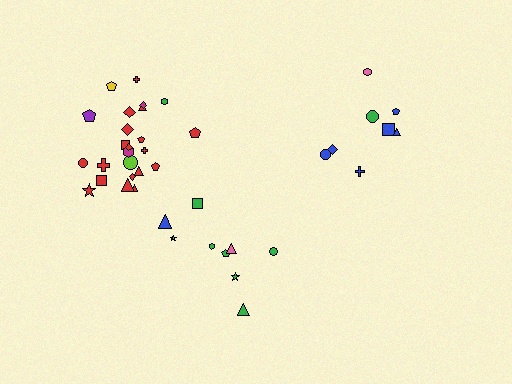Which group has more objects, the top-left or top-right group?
The top-left group.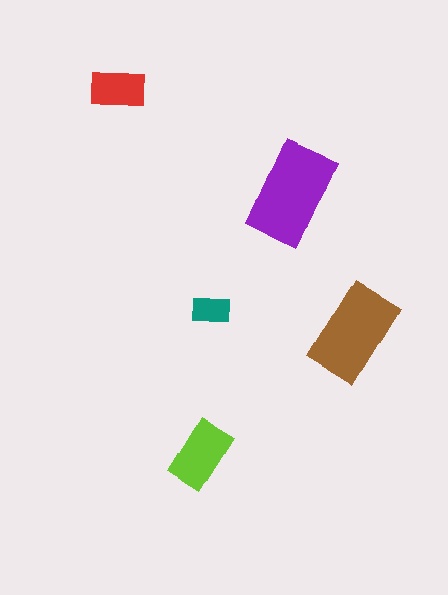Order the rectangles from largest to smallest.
the purple one, the brown one, the lime one, the red one, the teal one.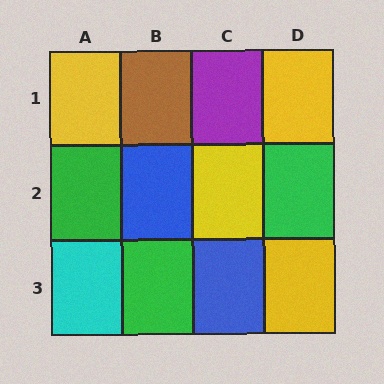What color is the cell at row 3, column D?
Yellow.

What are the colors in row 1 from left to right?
Yellow, brown, purple, yellow.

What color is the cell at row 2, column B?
Blue.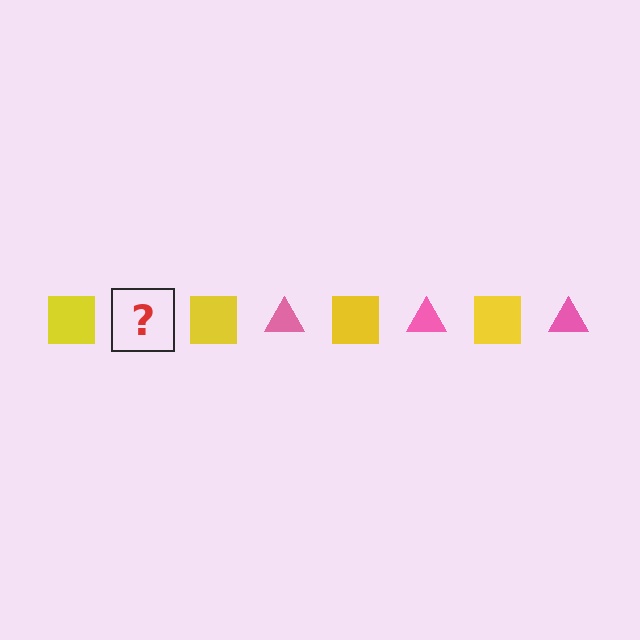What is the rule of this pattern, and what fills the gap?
The rule is that the pattern alternates between yellow square and pink triangle. The gap should be filled with a pink triangle.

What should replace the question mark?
The question mark should be replaced with a pink triangle.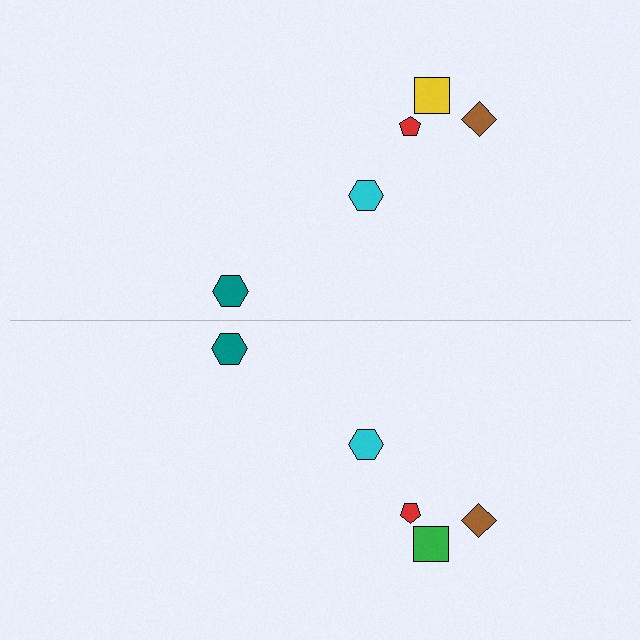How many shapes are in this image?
There are 10 shapes in this image.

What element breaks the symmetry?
The green square on the bottom side breaks the symmetry — its mirror counterpart is yellow.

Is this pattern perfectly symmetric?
No, the pattern is not perfectly symmetric. The green square on the bottom side breaks the symmetry — its mirror counterpart is yellow.